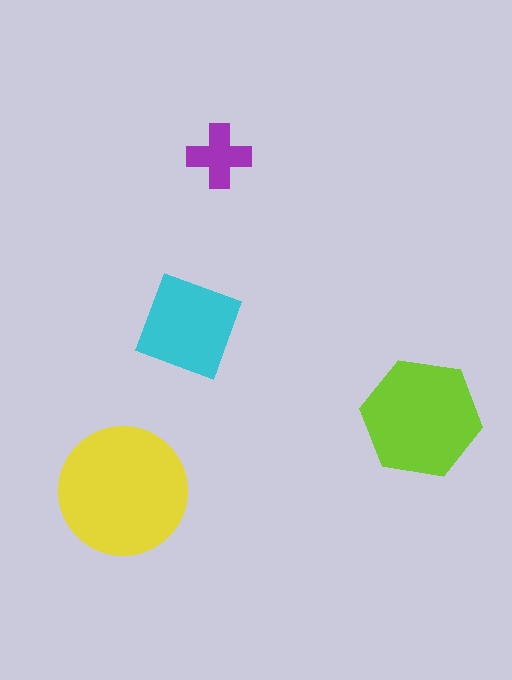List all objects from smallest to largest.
The purple cross, the cyan square, the lime hexagon, the yellow circle.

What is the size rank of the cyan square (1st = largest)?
3rd.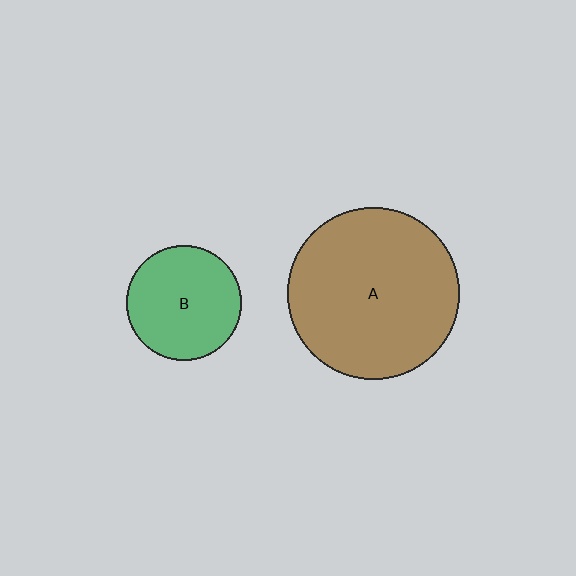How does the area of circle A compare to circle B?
Approximately 2.2 times.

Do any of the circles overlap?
No, none of the circles overlap.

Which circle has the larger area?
Circle A (brown).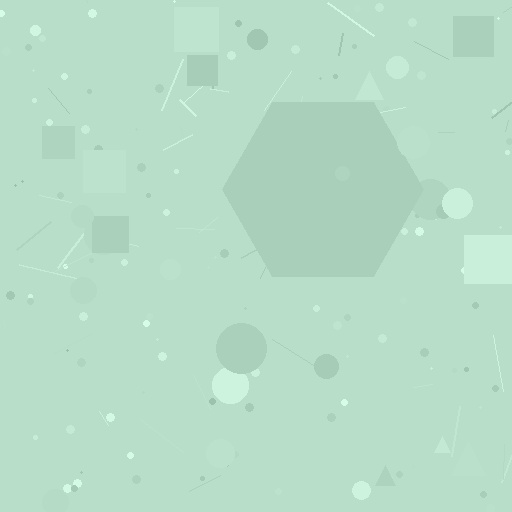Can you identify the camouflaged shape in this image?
The camouflaged shape is a hexagon.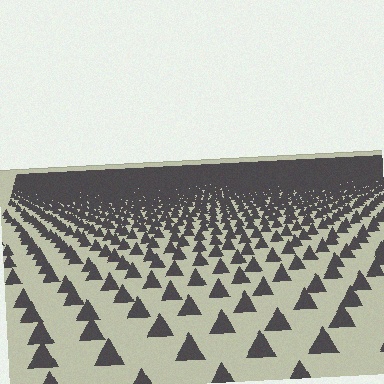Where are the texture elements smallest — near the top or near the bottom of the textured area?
Near the top.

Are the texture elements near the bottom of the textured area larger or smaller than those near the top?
Larger. Near the bottom, elements are closer to the viewer and appear at a bigger on-screen size.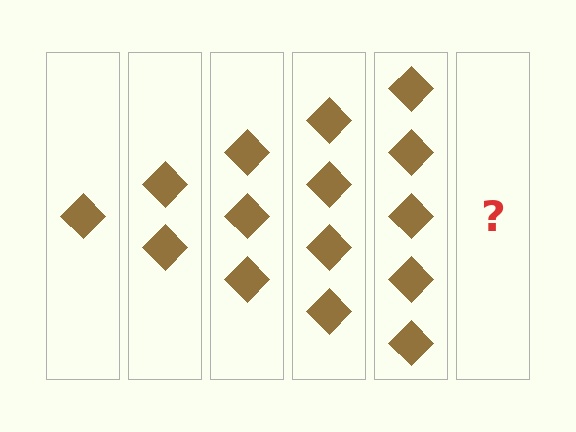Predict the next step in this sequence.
The next step is 6 diamonds.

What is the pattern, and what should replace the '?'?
The pattern is that each step adds one more diamond. The '?' should be 6 diamonds.